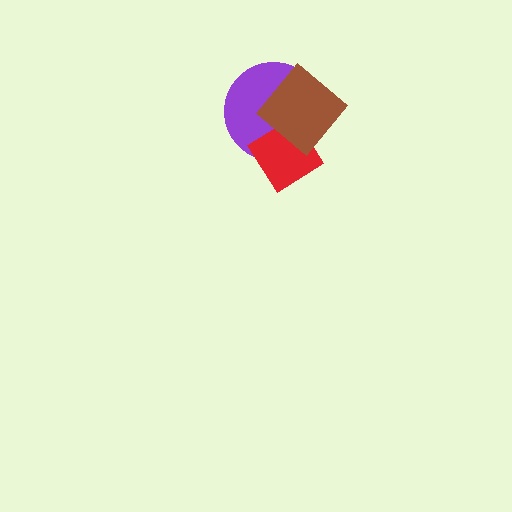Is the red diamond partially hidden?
Yes, it is partially covered by another shape.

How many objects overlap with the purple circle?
2 objects overlap with the purple circle.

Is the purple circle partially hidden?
Yes, it is partially covered by another shape.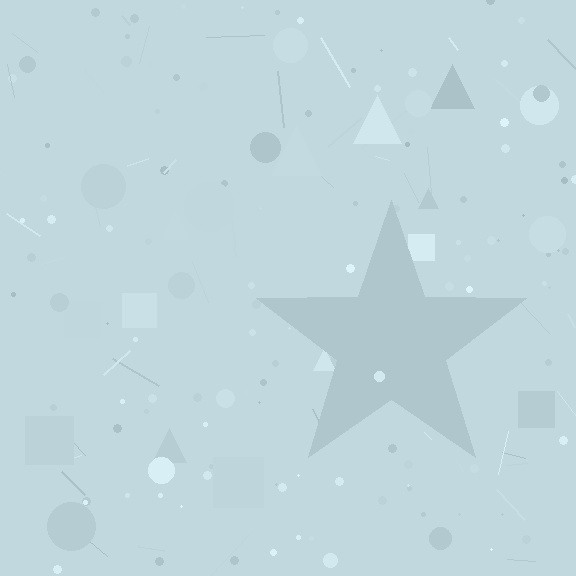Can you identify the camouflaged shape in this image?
The camouflaged shape is a star.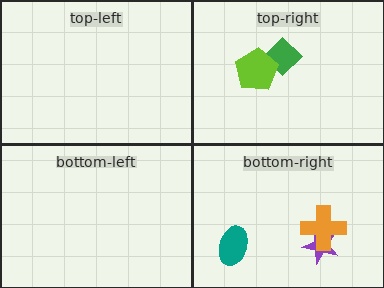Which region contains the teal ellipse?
The bottom-right region.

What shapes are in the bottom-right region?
The purple star, the orange cross, the teal ellipse.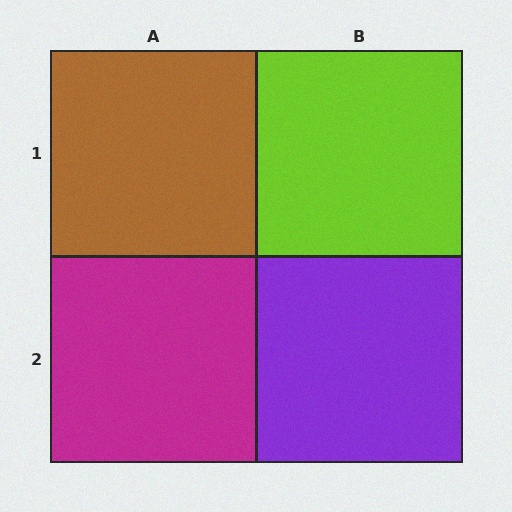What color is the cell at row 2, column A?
Magenta.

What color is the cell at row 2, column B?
Purple.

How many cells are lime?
1 cell is lime.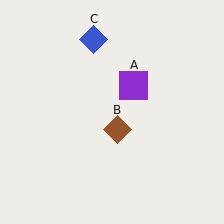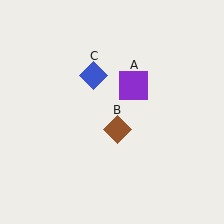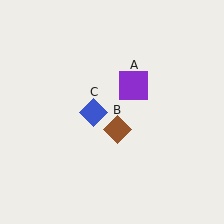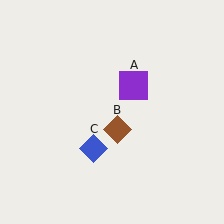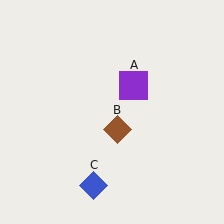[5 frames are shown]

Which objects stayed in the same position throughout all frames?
Purple square (object A) and brown diamond (object B) remained stationary.